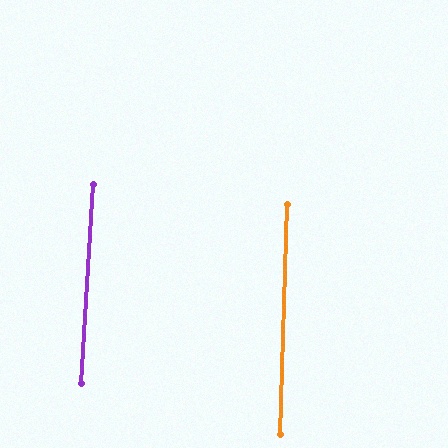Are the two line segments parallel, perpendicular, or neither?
Parallel — their directions differ by only 1.7°.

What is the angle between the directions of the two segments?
Approximately 2 degrees.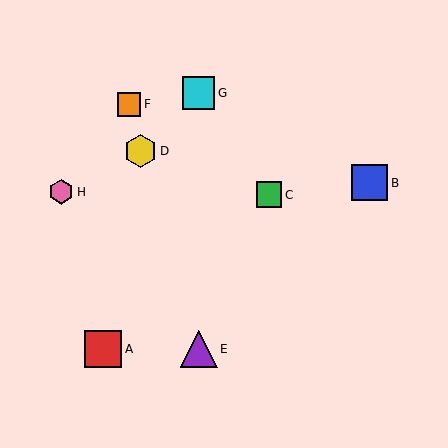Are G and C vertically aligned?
No, G is at x≈199 and C is at x≈269.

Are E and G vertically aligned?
Yes, both are at x≈199.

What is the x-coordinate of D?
Object D is at x≈141.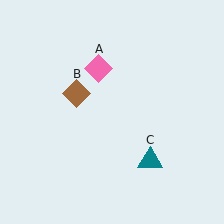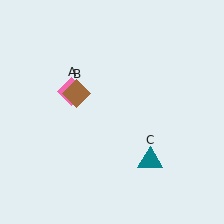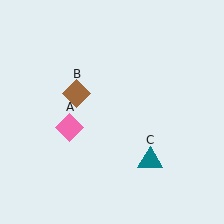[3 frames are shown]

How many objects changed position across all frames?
1 object changed position: pink diamond (object A).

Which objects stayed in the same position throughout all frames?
Brown diamond (object B) and teal triangle (object C) remained stationary.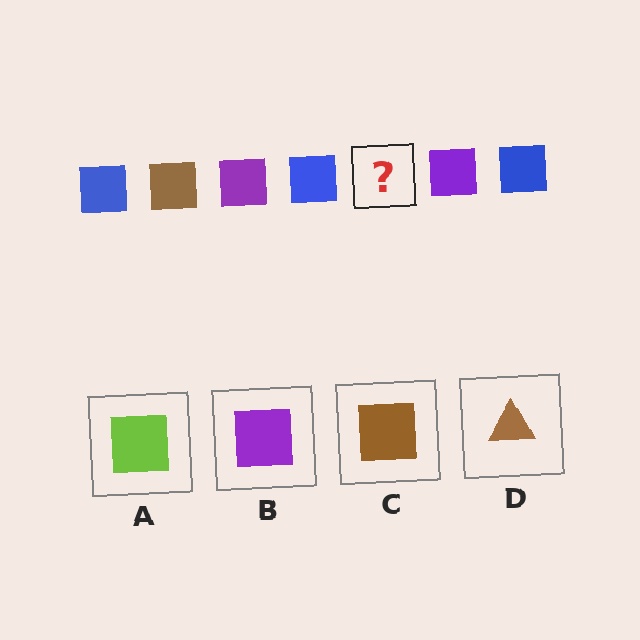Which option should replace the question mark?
Option C.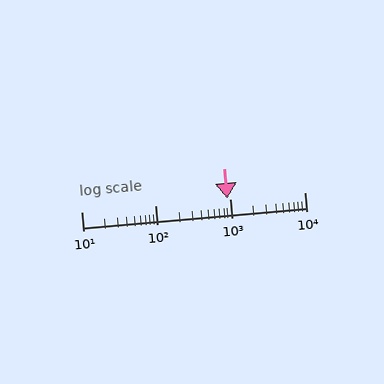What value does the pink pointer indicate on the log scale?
The pointer indicates approximately 910.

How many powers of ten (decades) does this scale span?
The scale spans 3 decades, from 10 to 10000.